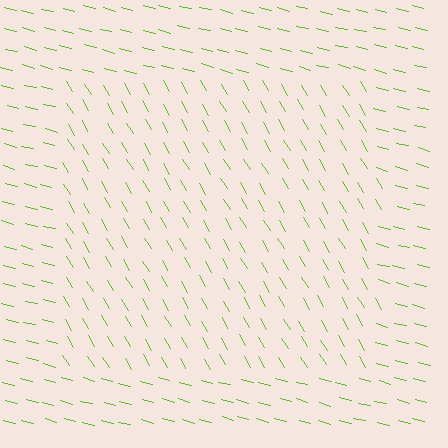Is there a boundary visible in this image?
Yes, there is a texture boundary formed by a change in line orientation.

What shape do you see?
I see a rectangle.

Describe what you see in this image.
The image is filled with small lime line segments. A rectangle region in the image has lines oriented differently from the surrounding lines, creating a visible texture boundary.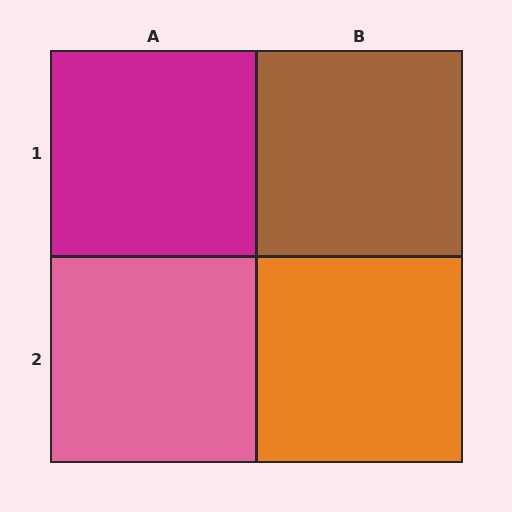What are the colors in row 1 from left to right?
Magenta, brown.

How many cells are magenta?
1 cell is magenta.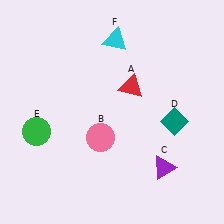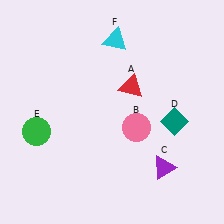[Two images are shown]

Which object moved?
The pink circle (B) moved right.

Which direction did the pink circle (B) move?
The pink circle (B) moved right.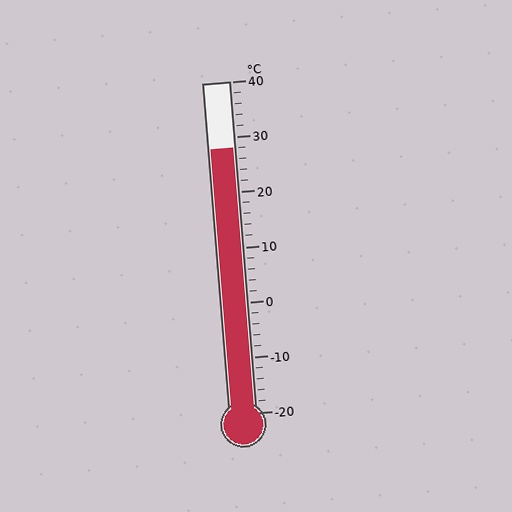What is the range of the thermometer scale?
The thermometer scale ranges from -20°C to 40°C.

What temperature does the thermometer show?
The thermometer shows approximately 28°C.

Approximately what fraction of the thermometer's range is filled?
The thermometer is filled to approximately 80% of its range.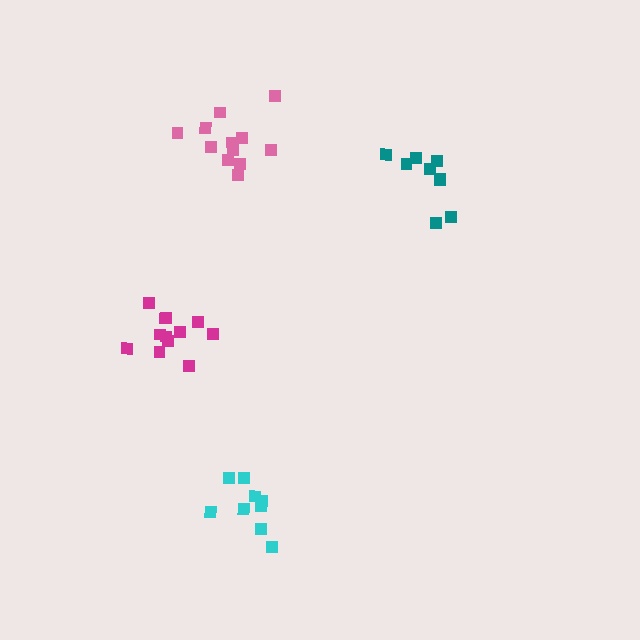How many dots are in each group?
Group 1: 9 dots, Group 2: 9 dots, Group 3: 12 dots, Group 4: 12 dots (42 total).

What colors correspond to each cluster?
The clusters are colored: cyan, teal, pink, magenta.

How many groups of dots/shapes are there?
There are 4 groups.